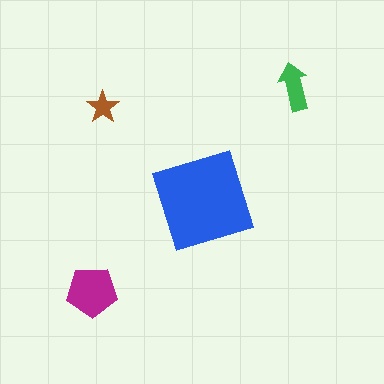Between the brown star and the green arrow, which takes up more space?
The green arrow.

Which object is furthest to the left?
The magenta pentagon is leftmost.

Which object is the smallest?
The brown star.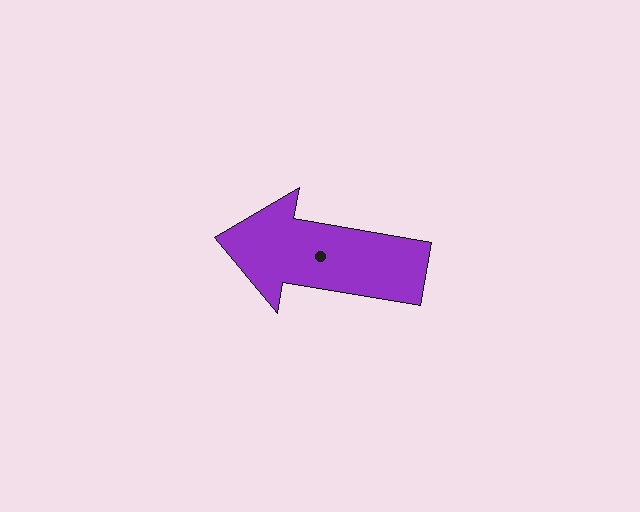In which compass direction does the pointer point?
West.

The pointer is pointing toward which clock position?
Roughly 9 o'clock.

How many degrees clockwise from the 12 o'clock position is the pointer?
Approximately 280 degrees.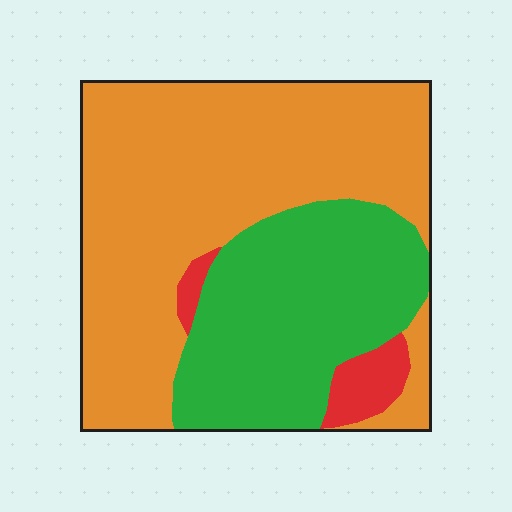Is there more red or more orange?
Orange.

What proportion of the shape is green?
Green covers 34% of the shape.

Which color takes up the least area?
Red, at roughly 5%.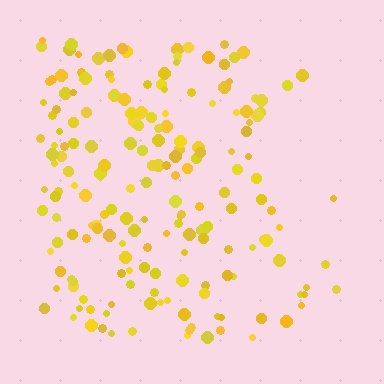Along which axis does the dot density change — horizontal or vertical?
Horizontal.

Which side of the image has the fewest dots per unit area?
The right.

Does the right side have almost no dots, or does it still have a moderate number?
Still a moderate number, just noticeably fewer than the left.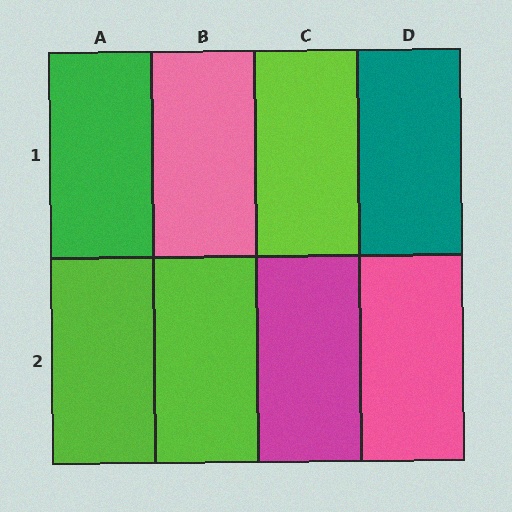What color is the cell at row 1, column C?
Lime.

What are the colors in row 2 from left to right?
Lime, lime, magenta, pink.